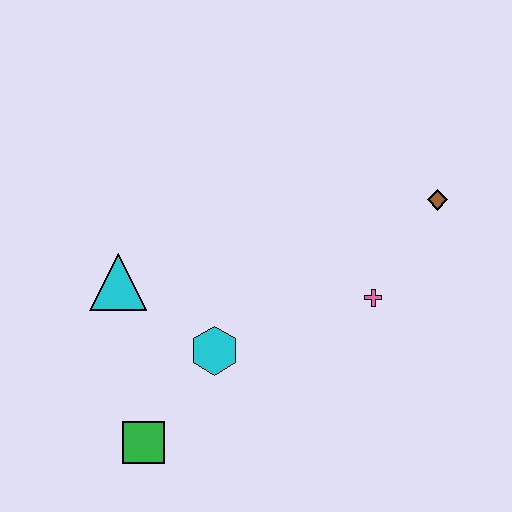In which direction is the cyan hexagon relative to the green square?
The cyan hexagon is above the green square.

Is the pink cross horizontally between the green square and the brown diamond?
Yes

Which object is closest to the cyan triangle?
The cyan hexagon is closest to the cyan triangle.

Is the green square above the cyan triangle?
No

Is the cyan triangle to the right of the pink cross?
No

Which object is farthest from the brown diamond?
The green square is farthest from the brown diamond.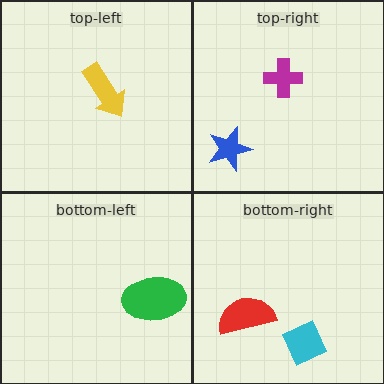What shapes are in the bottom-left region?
The green ellipse.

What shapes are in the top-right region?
The blue star, the magenta cross.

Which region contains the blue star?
The top-right region.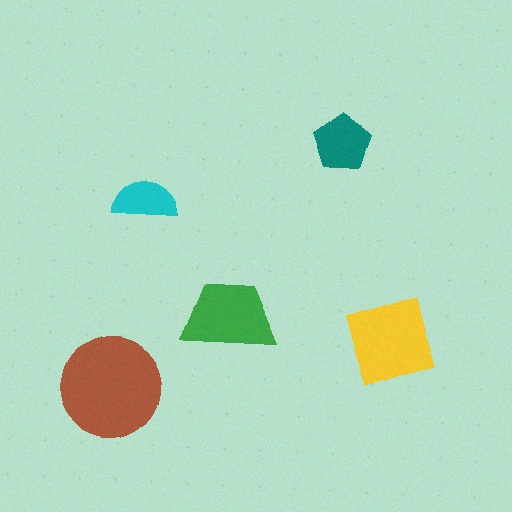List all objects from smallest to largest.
The cyan semicircle, the teal pentagon, the green trapezoid, the yellow square, the brown circle.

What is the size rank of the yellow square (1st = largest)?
2nd.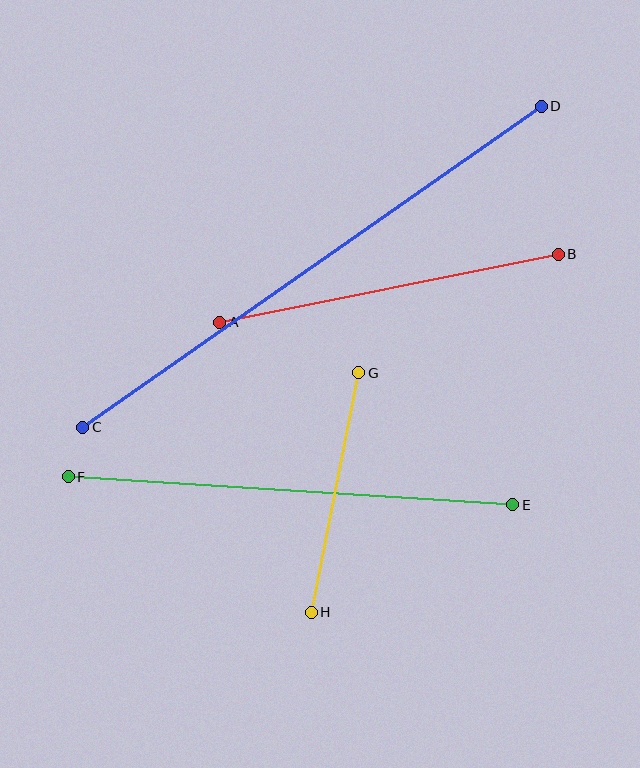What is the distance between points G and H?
The distance is approximately 245 pixels.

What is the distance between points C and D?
The distance is approximately 560 pixels.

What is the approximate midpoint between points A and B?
The midpoint is at approximately (389, 288) pixels.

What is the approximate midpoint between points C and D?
The midpoint is at approximately (312, 267) pixels.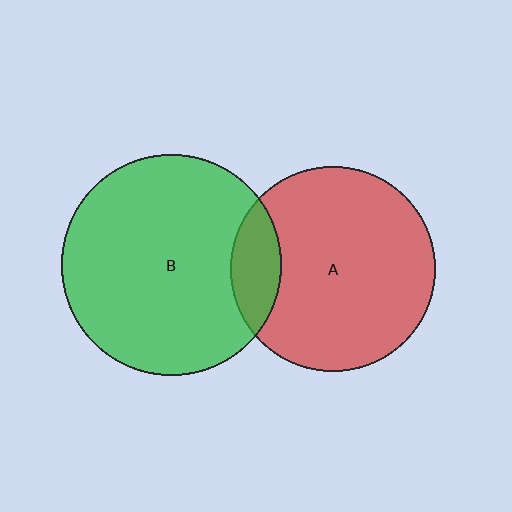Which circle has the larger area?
Circle B (green).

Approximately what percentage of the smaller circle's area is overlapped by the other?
Approximately 15%.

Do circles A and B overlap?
Yes.